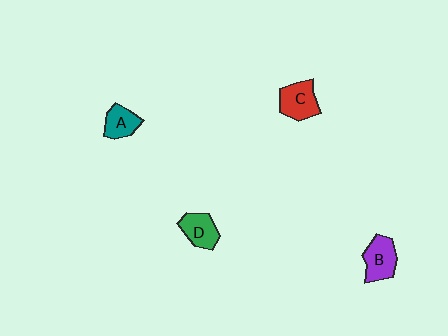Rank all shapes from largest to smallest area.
From largest to smallest: B (purple), C (red), D (green), A (teal).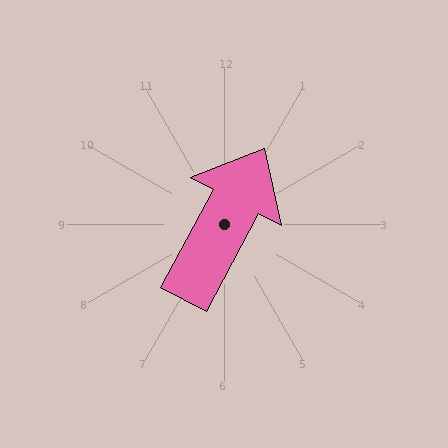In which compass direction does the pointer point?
Northeast.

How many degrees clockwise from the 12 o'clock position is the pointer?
Approximately 28 degrees.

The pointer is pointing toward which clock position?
Roughly 1 o'clock.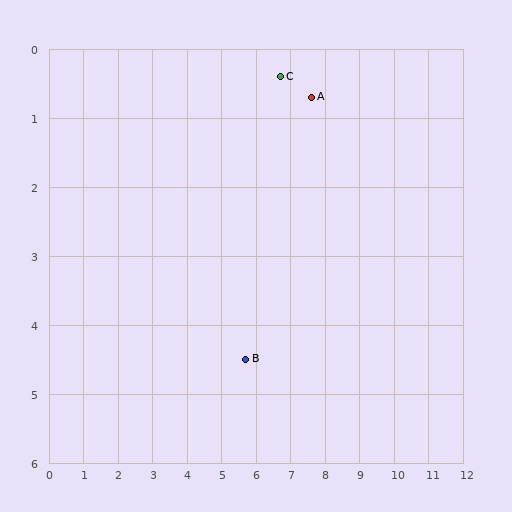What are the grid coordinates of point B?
Point B is at approximately (5.7, 4.5).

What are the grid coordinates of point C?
Point C is at approximately (6.7, 0.4).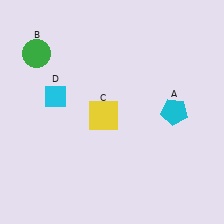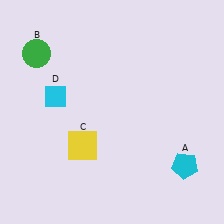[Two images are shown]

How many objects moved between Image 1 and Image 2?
2 objects moved between the two images.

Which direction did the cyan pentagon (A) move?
The cyan pentagon (A) moved down.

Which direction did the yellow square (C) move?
The yellow square (C) moved down.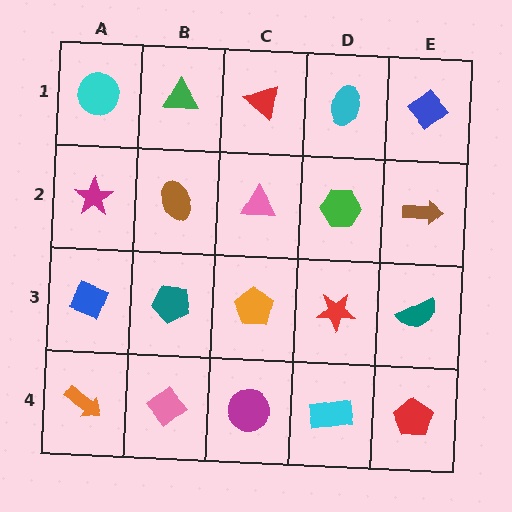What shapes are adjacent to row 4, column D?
A red star (row 3, column D), a magenta circle (row 4, column C), a red pentagon (row 4, column E).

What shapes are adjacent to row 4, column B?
A teal pentagon (row 3, column B), an orange arrow (row 4, column A), a magenta circle (row 4, column C).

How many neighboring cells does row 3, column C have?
4.